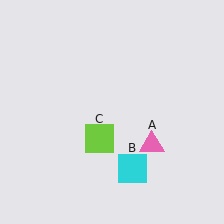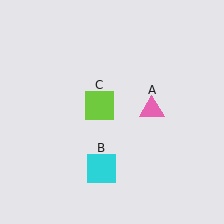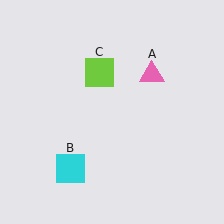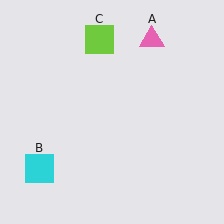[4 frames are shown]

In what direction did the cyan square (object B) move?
The cyan square (object B) moved left.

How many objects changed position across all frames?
3 objects changed position: pink triangle (object A), cyan square (object B), lime square (object C).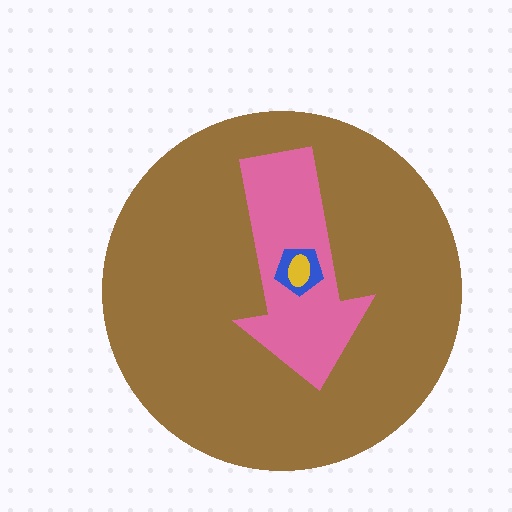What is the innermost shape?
The yellow ellipse.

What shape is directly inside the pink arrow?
The blue pentagon.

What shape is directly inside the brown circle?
The pink arrow.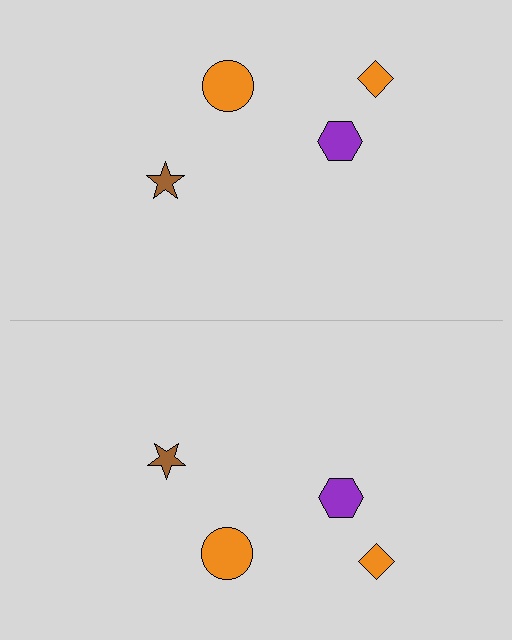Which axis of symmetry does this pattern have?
The pattern has a horizontal axis of symmetry running through the center of the image.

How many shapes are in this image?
There are 8 shapes in this image.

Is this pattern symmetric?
Yes, this pattern has bilateral (reflection) symmetry.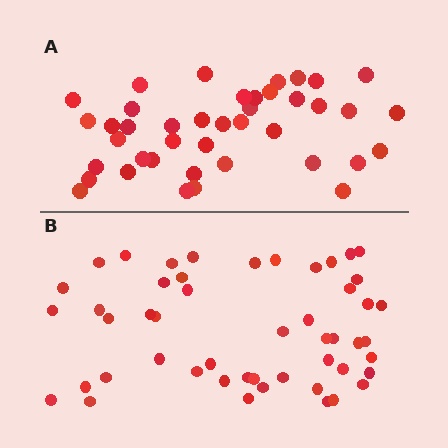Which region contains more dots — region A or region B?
Region B (the bottom region) has more dots.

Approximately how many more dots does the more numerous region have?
Region B has roughly 8 or so more dots than region A.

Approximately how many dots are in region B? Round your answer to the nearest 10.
About 50 dots.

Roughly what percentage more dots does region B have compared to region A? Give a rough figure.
About 20% more.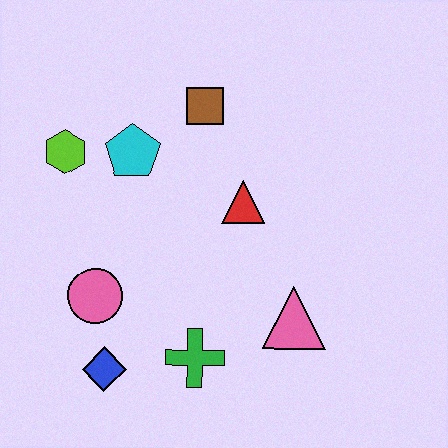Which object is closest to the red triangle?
The brown square is closest to the red triangle.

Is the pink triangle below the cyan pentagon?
Yes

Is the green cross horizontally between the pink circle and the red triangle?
Yes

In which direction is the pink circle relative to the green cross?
The pink circle is to the left of the green cross.